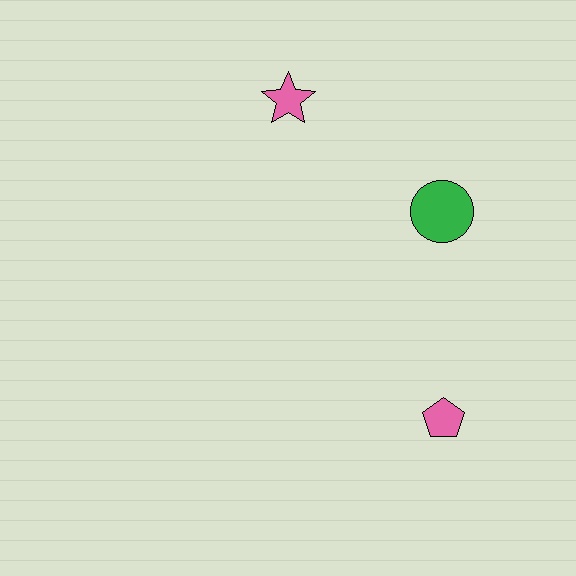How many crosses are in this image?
There are no crosses.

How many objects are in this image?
There are 3 objects.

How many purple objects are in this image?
There are no purple objects.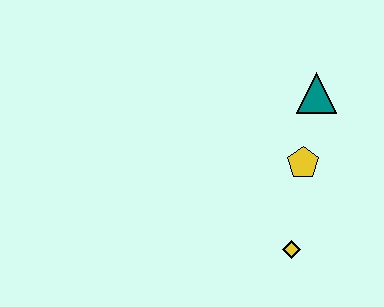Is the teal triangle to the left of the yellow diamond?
No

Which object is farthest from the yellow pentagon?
The yellow diamond is farthest from the yellow pentagon.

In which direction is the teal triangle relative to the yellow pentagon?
The teal triangle is above the yellow pentagon.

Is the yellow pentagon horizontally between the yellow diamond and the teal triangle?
Yes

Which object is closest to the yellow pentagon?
The teal triangle is closest to the yellow pentagon.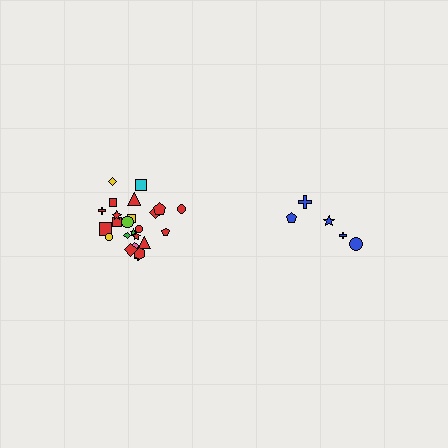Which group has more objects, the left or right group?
The left group.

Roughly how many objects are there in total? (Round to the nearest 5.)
Roughly 30 objects in total.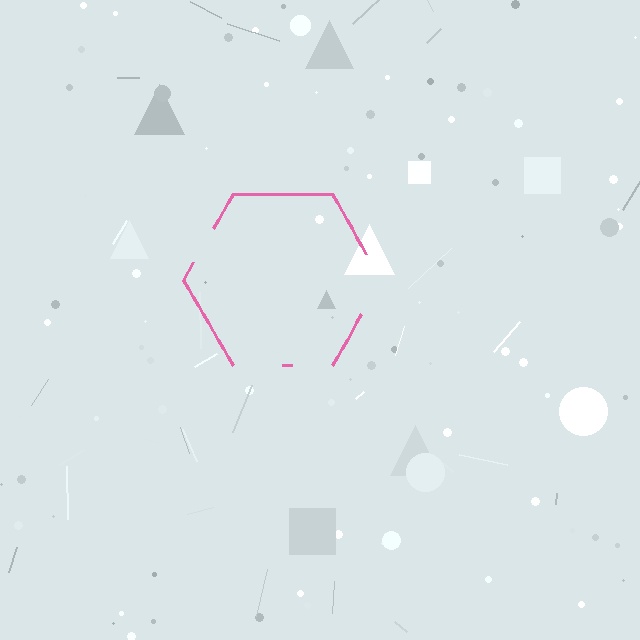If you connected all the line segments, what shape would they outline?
They would outline a hexagon.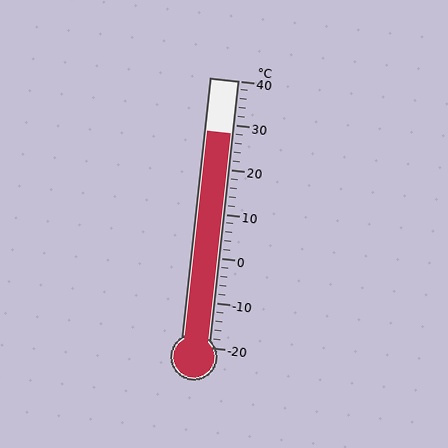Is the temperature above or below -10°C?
The temperature is above -10°C.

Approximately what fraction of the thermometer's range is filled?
The thermometer is filled to approximately 80% of its range.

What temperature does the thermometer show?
The thermometer shows approximately 28°C.